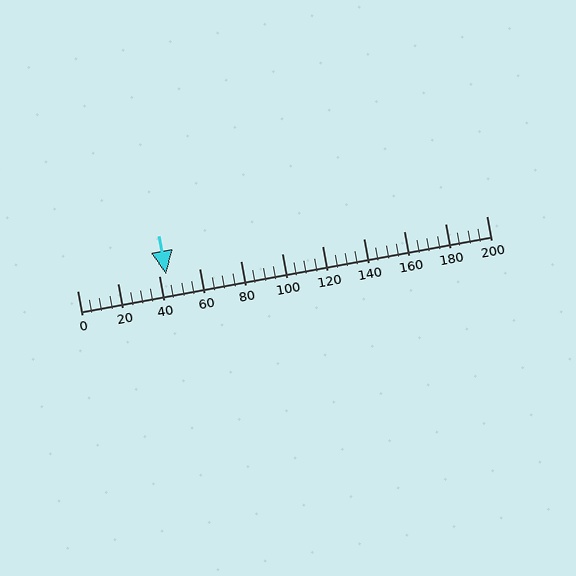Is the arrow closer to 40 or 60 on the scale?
The arrow is closer to 40.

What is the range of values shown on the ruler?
The ruler shows values from 0 to 200.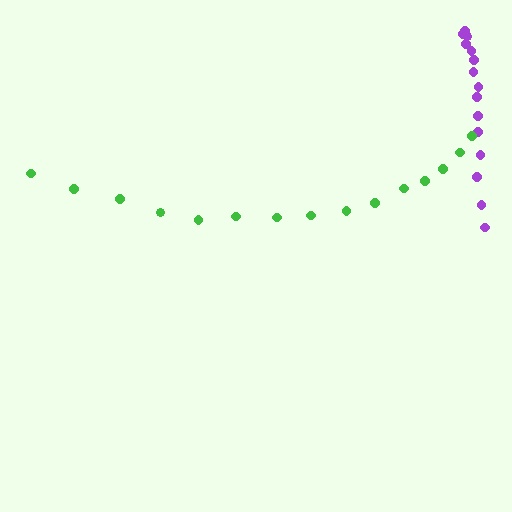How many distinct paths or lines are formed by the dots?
There are 2 distinct paths.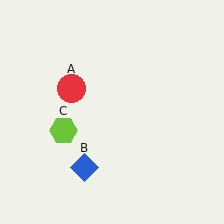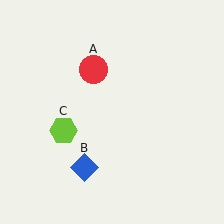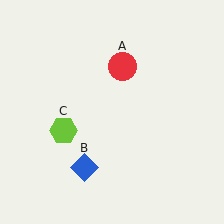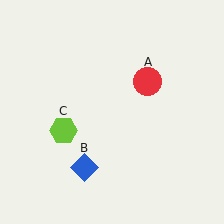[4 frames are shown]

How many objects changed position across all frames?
1 object changed position: red circle (object A).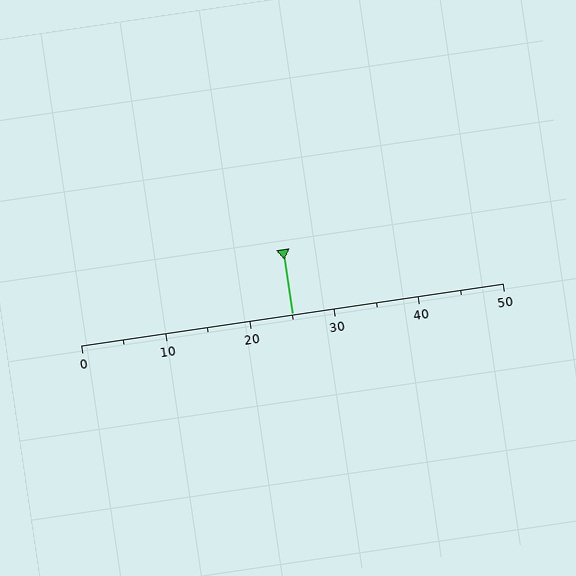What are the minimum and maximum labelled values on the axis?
The axis runs from 0 to 50.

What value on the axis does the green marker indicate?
The marker indicates approximately 25.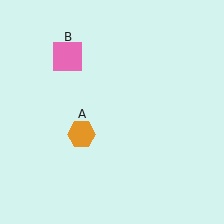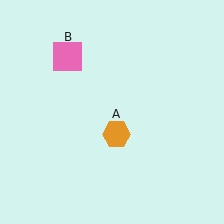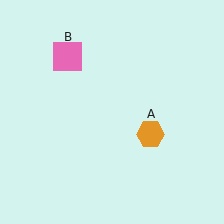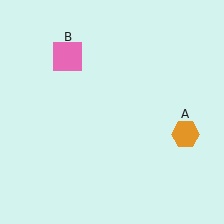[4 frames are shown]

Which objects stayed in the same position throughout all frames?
Pink square (object B) remained stationary.